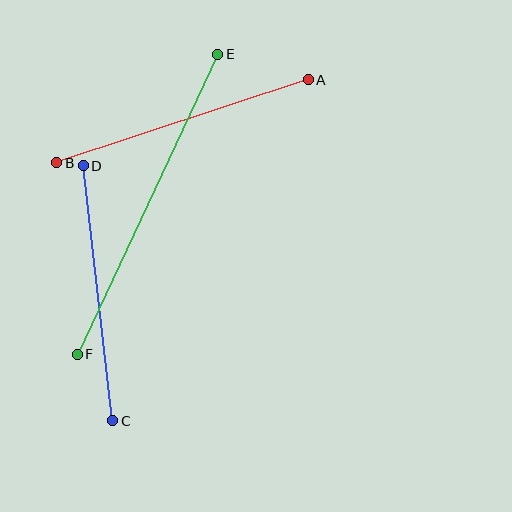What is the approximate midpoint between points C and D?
The midpoint is at approximately (98, 293) pixels.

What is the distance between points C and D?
The distance is approximately 257 pixels.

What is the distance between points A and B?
The distance is approximately 265 pixels.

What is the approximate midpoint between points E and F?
The midpoint is at approximately (148, 204) pixels.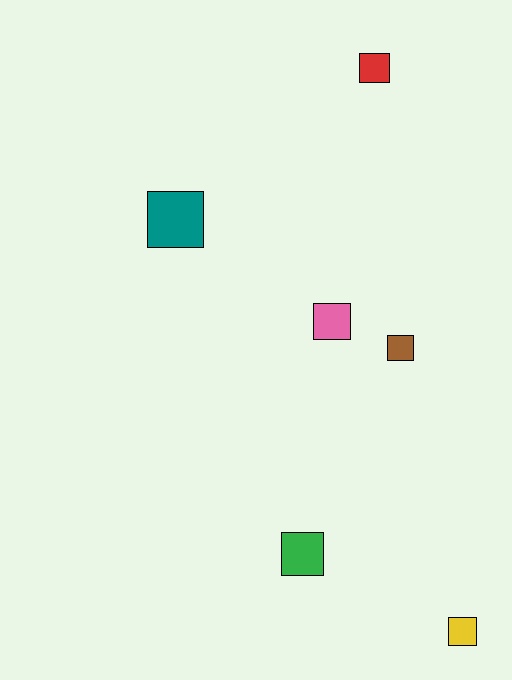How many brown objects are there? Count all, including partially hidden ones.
There is 1 brown object.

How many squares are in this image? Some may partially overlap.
There are 6 squares.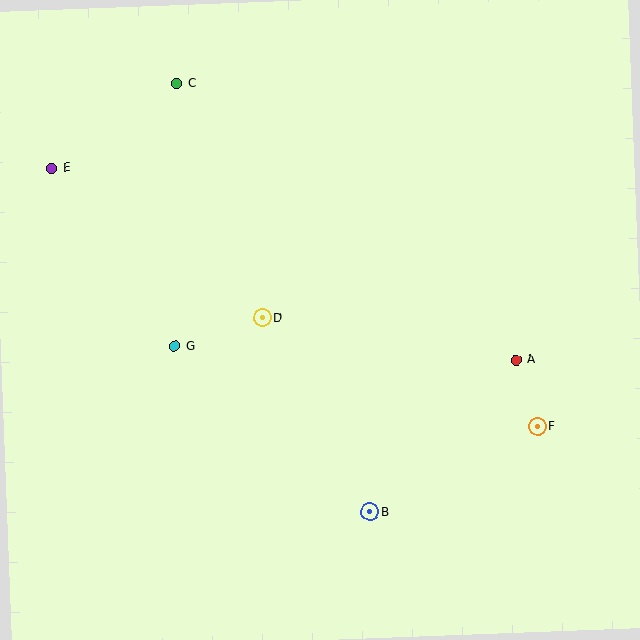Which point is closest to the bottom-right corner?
Point F is closest to the bottom-right corner.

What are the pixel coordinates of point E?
Point E is at (52, 168).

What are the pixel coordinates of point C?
Point C is at (177, 83).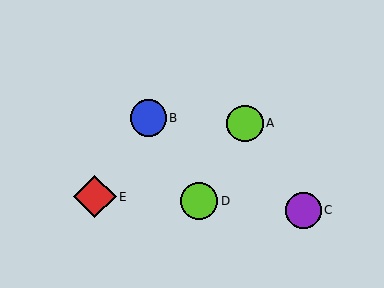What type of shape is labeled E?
Shape E is a red diamond.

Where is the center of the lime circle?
The center of the lime circle is at (199, 201).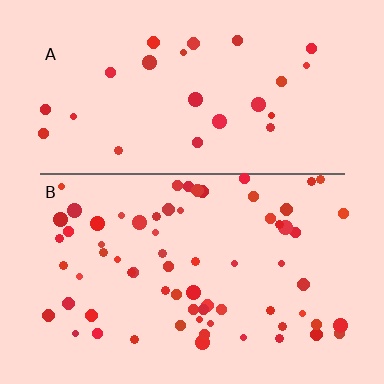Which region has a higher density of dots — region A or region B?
B (the bottom).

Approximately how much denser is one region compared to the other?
Approximately 2.6× — region B over region A.